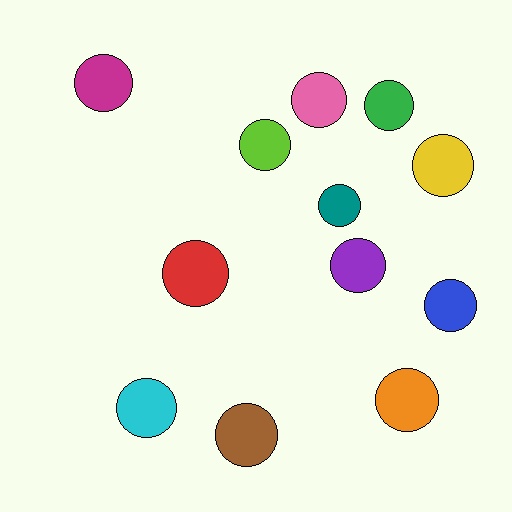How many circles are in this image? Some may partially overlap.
There are 12 circles.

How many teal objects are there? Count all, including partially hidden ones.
There is 1 teal object.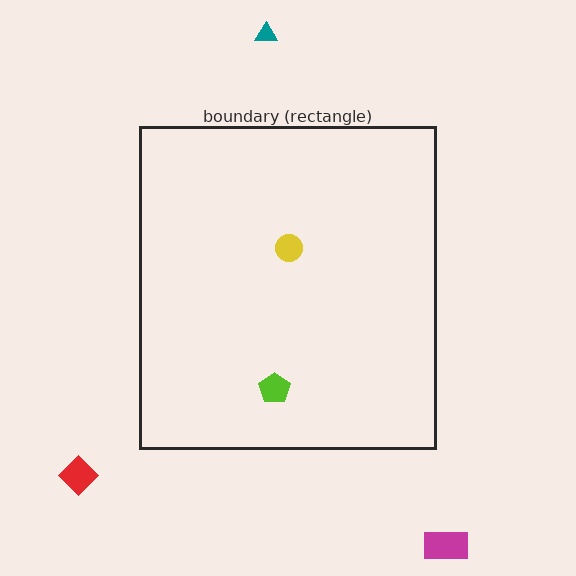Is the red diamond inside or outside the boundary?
Outside.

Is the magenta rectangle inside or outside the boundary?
Outside.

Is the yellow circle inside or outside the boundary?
Inside.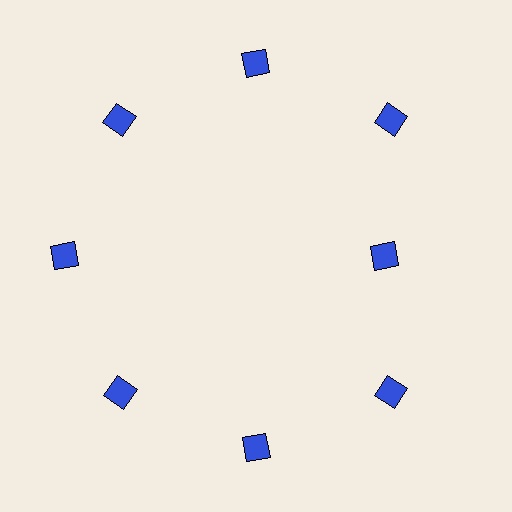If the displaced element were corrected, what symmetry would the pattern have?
It would have 8-fold rotational symmetry — the pattern would map onto itself every 45 degrees.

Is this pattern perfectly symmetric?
No. The 8 blue diamonds are arranged in a ring, but one element near the 3 o'clock position is pulled inward toward the center, breaking the 8-fold rotational symmetry.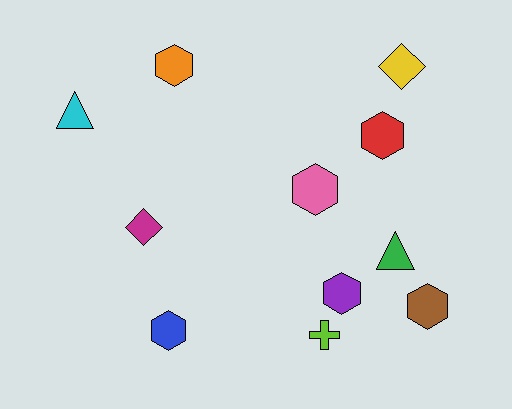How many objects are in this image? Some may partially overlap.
There are 11 objects.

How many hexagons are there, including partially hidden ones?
There are 6 hexagons.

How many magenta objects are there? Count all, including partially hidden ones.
There is 1 magenta object.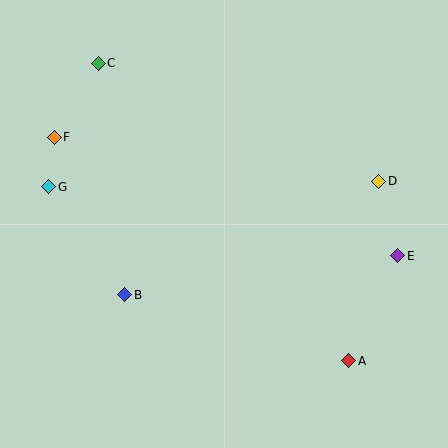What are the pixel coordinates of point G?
Point G is at (49, 187).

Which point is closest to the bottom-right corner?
Point A is closest to the bottom-right corner.